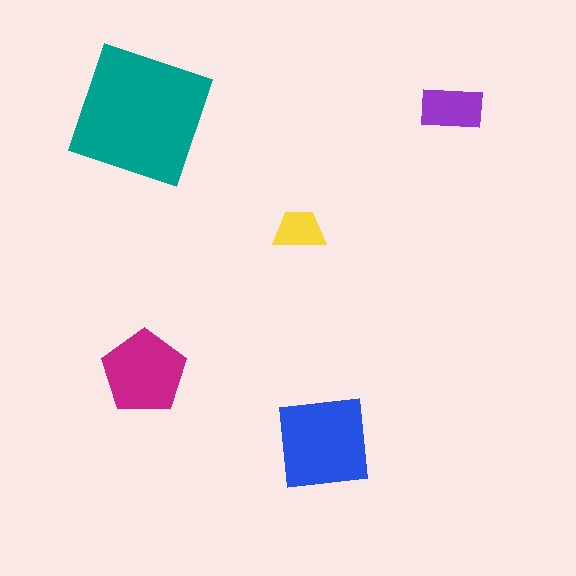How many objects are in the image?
There are 5 objects in the image.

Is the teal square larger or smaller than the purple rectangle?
Larger.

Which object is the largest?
The teal square.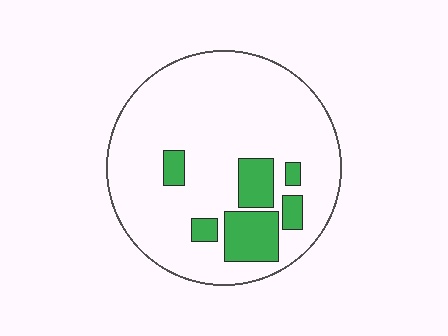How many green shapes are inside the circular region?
6.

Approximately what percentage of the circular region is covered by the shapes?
Approximately 15%.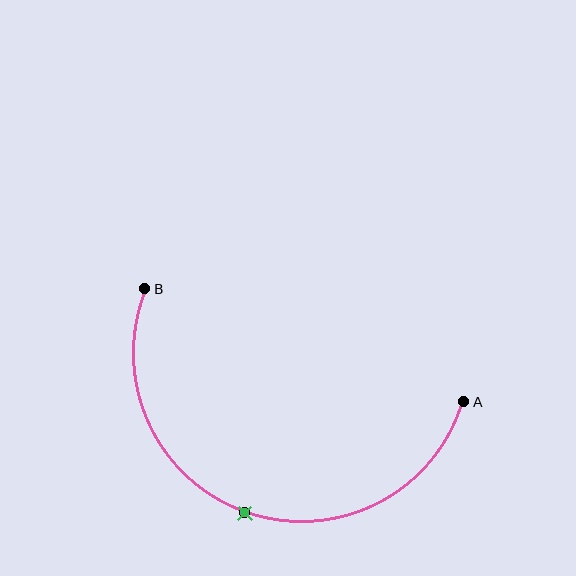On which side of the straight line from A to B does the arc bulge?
The arc bulges below the straight line connecting A and B.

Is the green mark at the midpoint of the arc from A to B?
Yes. The green mark lies on the arc at equal arc-length from both A and B — it is the arc midpoint.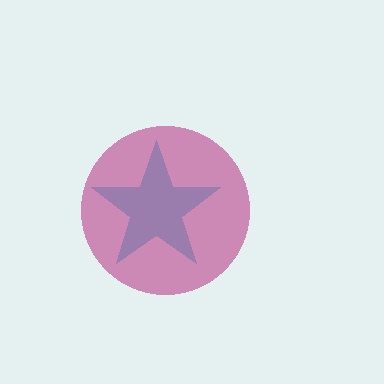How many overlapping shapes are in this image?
There are 2 overlapping shapes in the image.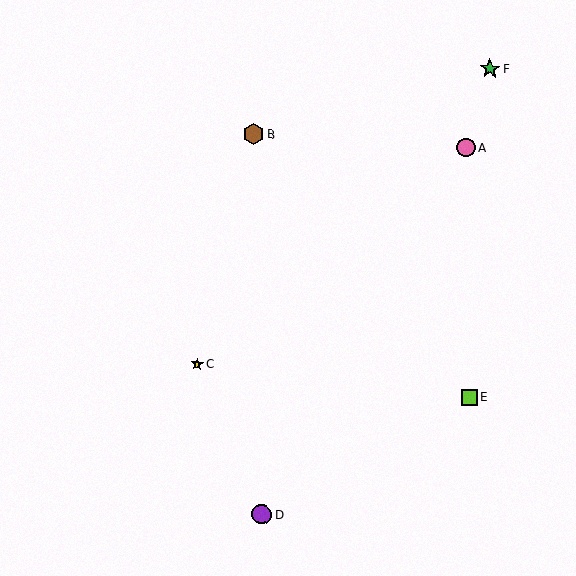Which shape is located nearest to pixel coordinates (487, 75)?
The green star (labeled F) at (490, 69) is nearest to that location.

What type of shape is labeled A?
Shape A is a pink circle.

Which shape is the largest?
The brown hexagon (labeled B) is the largest.